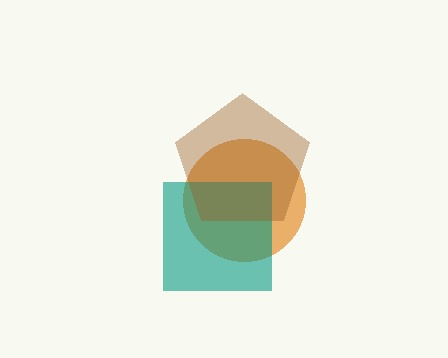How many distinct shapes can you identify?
There are 3 distinct shapes: an orange circle, a teal square, a brown pentagon.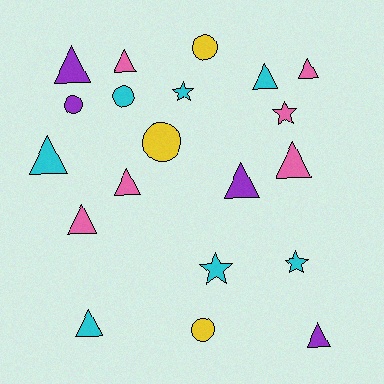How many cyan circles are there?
There is 1 cyan circle.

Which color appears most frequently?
Cyan, with 7 objects.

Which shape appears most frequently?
Triangle, with 11 objects.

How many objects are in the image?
There are 20 objects.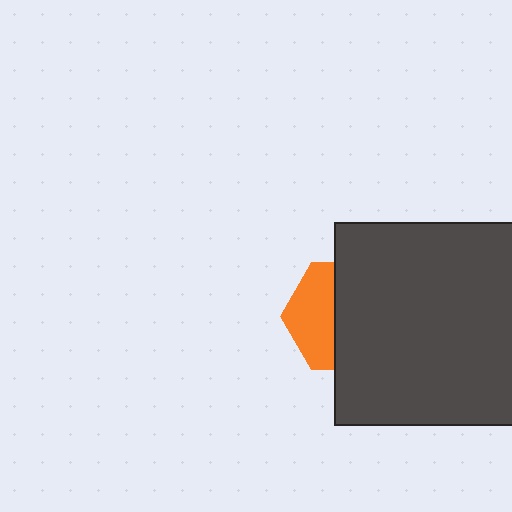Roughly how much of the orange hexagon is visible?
A small part of it is visible (roughly 41%).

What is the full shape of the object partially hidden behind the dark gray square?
The partially hidden object is an orange hexagon.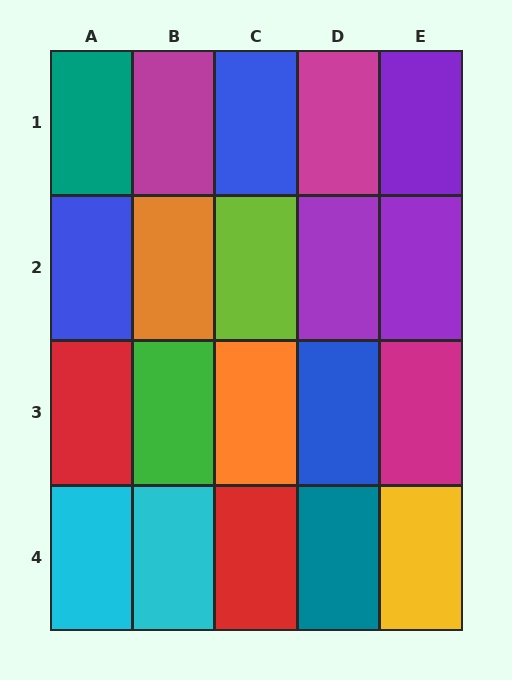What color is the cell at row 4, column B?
Cyan.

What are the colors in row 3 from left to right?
Red, green, orange, blue, magenta.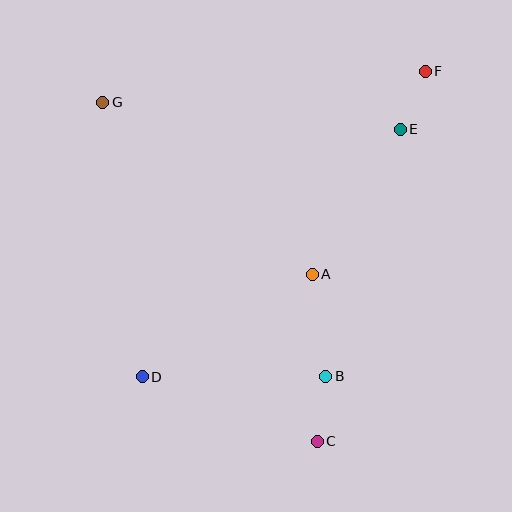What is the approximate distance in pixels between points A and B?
The distance between A and B is approximately 103 pixels.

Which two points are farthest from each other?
Points D and F are farthest from each other.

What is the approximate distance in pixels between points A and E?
The distance between A and E is approximately 170 pixels.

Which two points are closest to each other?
Points E and F are closest to each other.